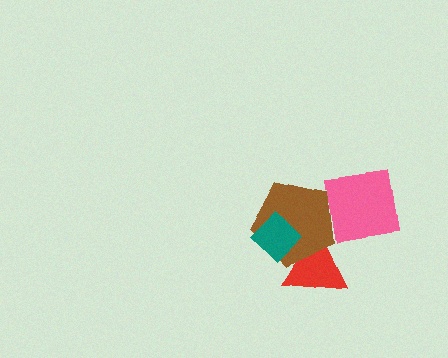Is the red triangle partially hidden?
Yes, it is partially covered by another shape.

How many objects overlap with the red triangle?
2 objects overlap with the red triangle.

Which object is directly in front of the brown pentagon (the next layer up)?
The teal diamond is directly in front of the brown pentagon.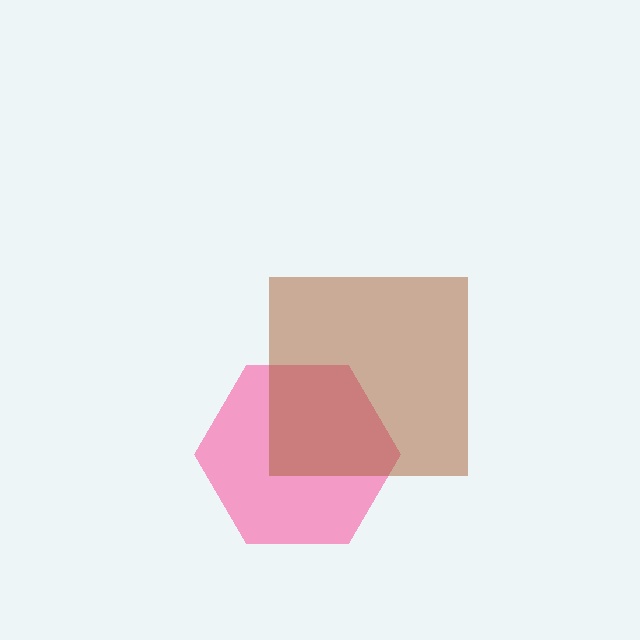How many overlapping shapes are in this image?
There are 2 overlapping shapes in the image.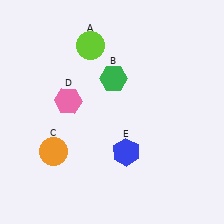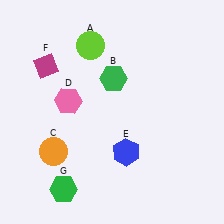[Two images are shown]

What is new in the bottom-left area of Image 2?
A green hexagon (G) was added in the bottom-left area of Image 2.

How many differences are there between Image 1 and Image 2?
There are 2 differences between the two images.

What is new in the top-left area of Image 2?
A magenta diamond (F) was added in the top-left area of Image 2.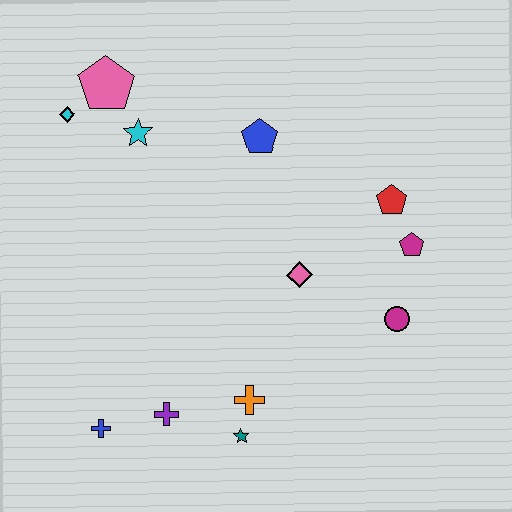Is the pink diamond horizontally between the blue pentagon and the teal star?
No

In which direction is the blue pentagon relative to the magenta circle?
The blue pentagon is above the magenta circle.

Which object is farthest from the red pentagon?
The blue cross is farthest from the red pentagon.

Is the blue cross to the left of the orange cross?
Yes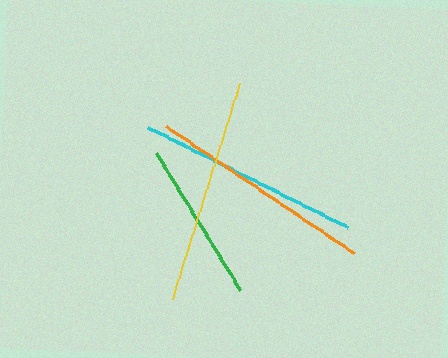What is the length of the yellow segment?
The yellow segment is approximately 227 pixels long.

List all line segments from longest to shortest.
From longest to shortest: yellow, orange, cyan, green.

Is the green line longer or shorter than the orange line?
The orange line is longer than the green line.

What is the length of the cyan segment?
The cyan segment is approximately 223 pixels long.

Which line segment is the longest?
The yellow line is the longest at approximately 227 pixels.